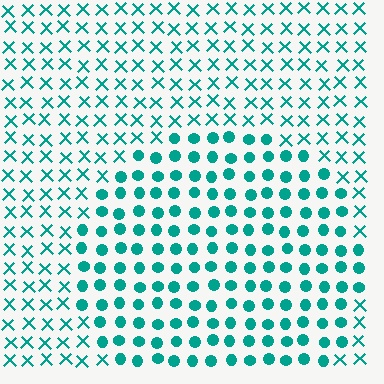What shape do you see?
I see a circle.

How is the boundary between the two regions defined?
The boundary is defined by a change in element shape: circles inside vs. X marks outside. All elements share the same color and spacing.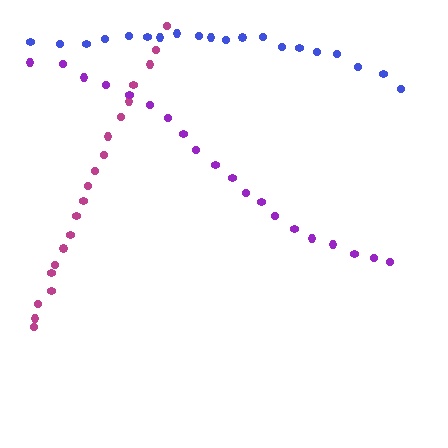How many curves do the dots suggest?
There are 3 distinct paths.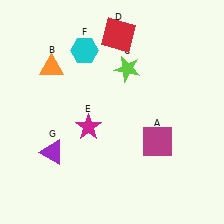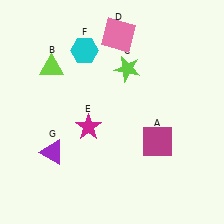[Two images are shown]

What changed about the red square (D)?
In Image 1, D is red. In Image 2, it changed to pink.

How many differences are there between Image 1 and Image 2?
There are 2 differences between the two images.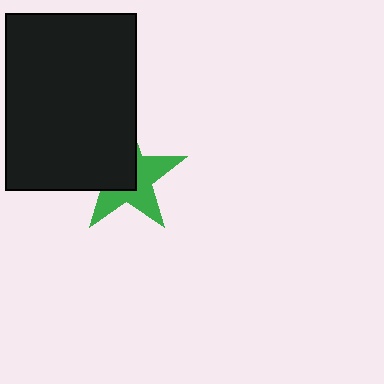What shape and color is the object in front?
The object in front is a black rectangle.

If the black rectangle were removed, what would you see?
You would see the complete green star.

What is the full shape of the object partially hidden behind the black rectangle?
The partially hidden object is a green star.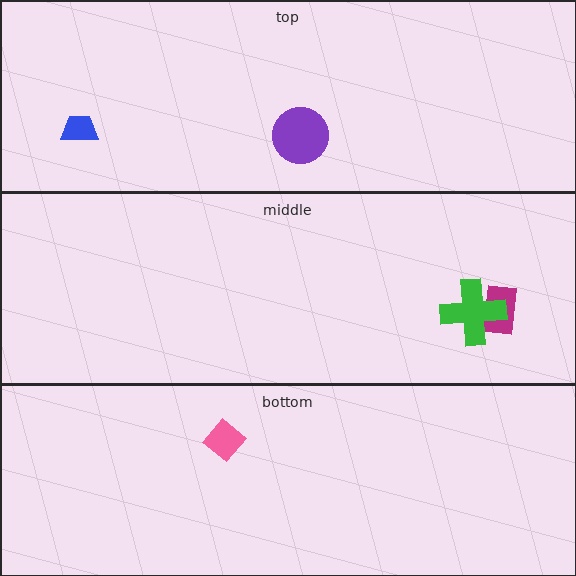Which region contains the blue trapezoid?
The top region.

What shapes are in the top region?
The purple circle, the blue trapezoid.